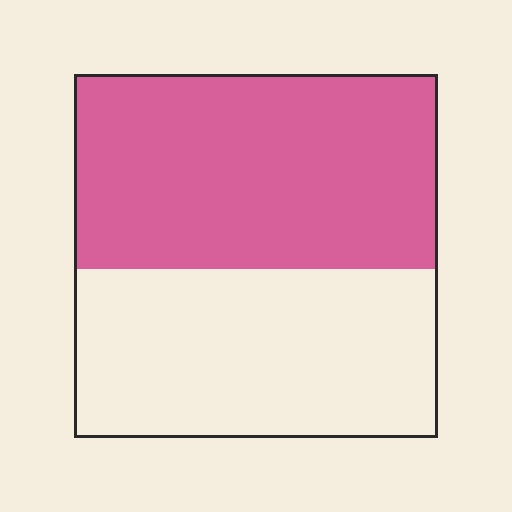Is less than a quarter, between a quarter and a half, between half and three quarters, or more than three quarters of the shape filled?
Between half and three quarters.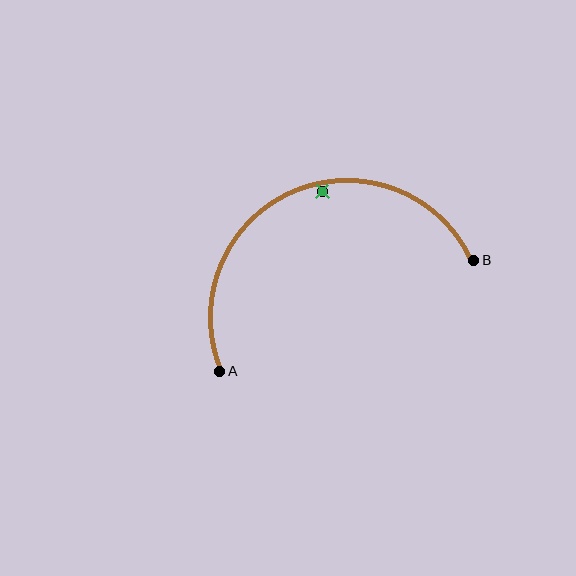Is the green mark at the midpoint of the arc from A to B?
No — the green mark does not lie on the arc at all. It sits slightly inside the curve.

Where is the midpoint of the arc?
The arc midpoint is the point on the curve farthest from the straight line joining A and B. It sits above that line.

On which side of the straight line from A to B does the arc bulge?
The arc bulges above the straight line connecting A and B.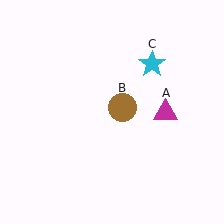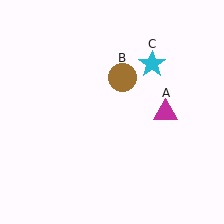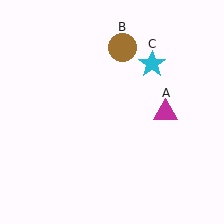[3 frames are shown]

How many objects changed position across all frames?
1 object changed position: brown circle (object B).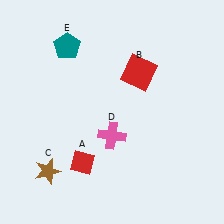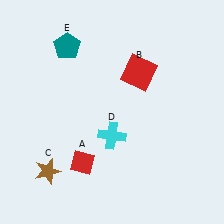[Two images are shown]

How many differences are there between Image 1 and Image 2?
There is 1 difference between the two images.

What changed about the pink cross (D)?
In Image 1, D is pink. In Image 2, it changed to cyan.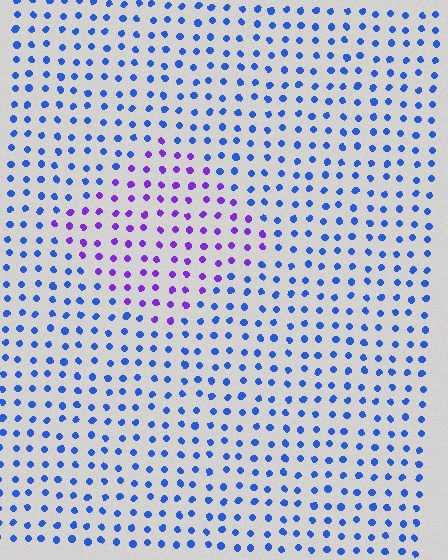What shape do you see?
I see a diamond.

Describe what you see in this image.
The image is filled with small blue elements in a uniform arrangement. A diamond-shaped region is visible where the elements are tinted to a slightly different hue, forming a subtle color boundary.